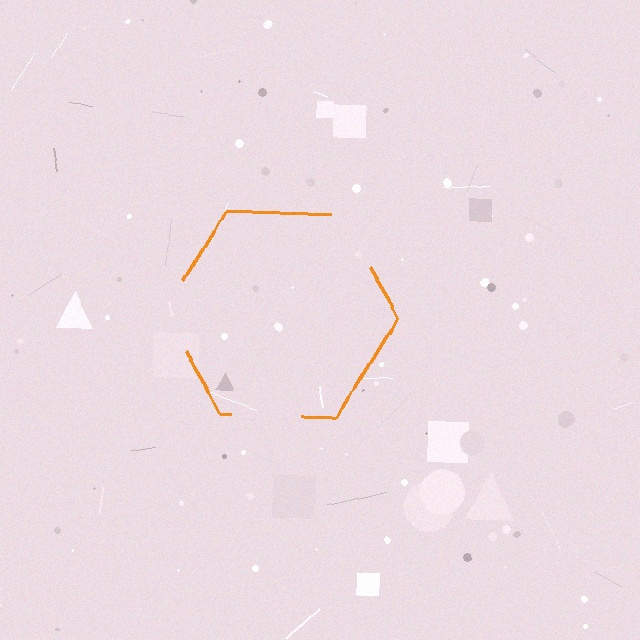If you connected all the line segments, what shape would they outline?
They would outline a hexagon.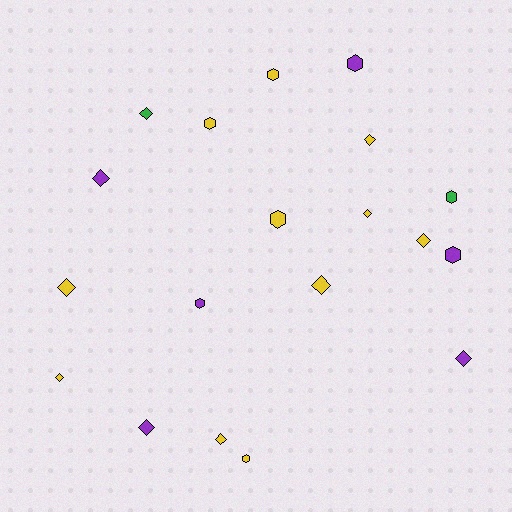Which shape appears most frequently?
Diamond, with 11 objects.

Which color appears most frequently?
Yellow, with 11 objects.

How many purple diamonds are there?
There are 3 purple diamonds.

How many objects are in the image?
There are 19 objects.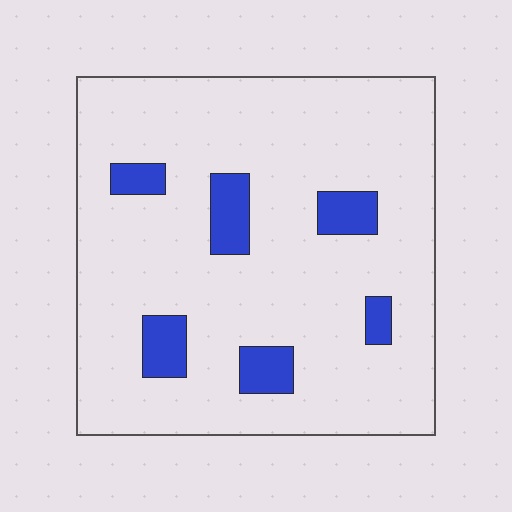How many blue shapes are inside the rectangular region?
6.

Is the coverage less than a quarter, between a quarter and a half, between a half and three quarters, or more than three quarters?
Less than a quarter.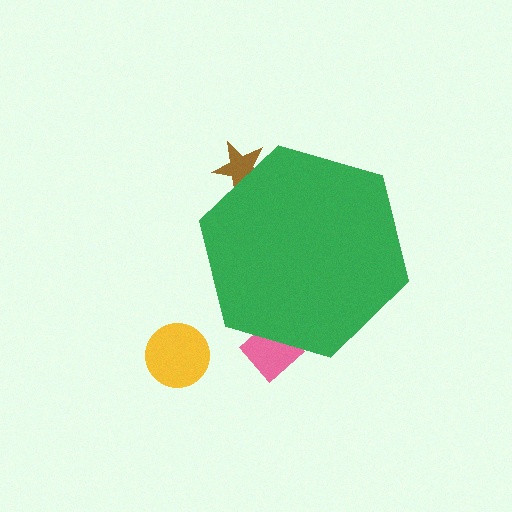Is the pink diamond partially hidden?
Yes, the pink diamond is partially hidden behind the green hexagon.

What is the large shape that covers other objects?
A green hexagon.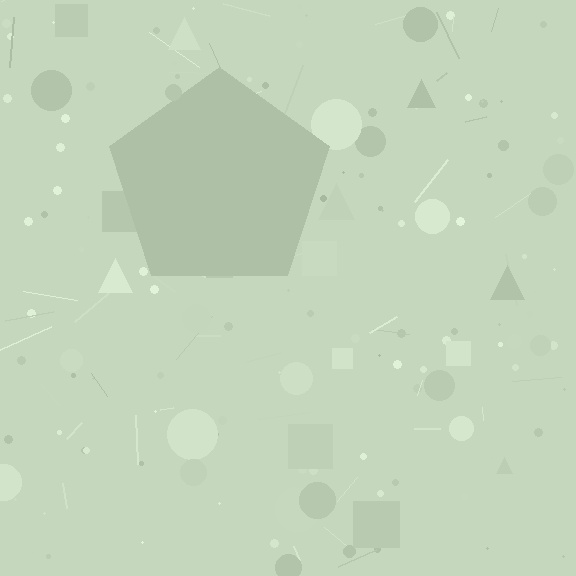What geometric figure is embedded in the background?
A pentagon is embedded in the background.